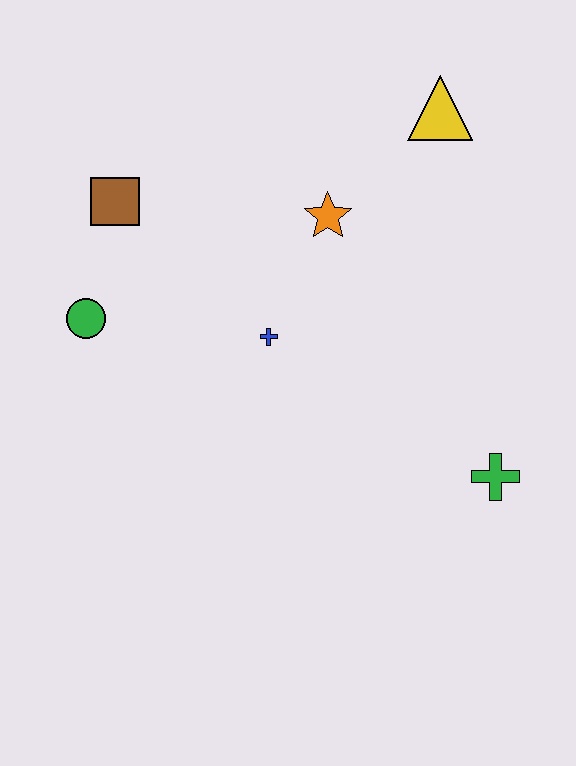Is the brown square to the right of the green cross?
No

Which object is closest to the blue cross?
The orange star is closest to the blue cross.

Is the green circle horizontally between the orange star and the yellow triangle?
No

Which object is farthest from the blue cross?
The yellow triangle is farthest from the blue cross.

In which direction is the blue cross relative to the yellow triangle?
The blue cross is below the yellow triangle.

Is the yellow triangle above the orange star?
Yes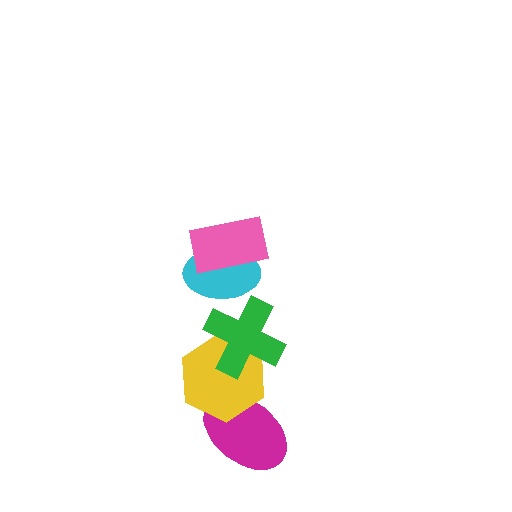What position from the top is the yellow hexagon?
The yellow hexagon is 4th from the top.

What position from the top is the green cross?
The green cross is 3rd from the top.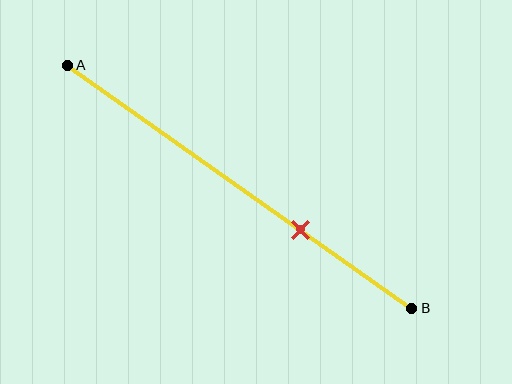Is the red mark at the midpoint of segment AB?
No, the mark is at about 70% from A, not at the 50% midpoint.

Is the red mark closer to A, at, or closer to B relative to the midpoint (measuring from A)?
The red mark is closer to point B than the midpoint of segment AB.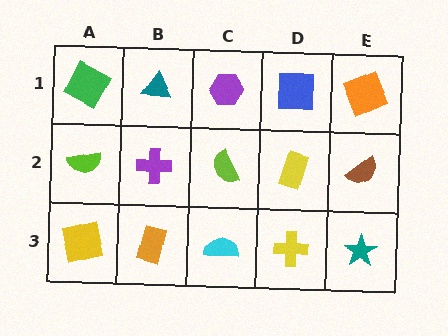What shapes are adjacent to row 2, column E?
An orange square (row 1, column E), a teal star (row 3, column E), a yellow rectangle (row 2, column D).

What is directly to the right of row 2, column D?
A brown semicircle.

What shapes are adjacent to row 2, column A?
A green square (row 1, column A), a yellow square (row 3, column A), a purple cross (row 2, column B).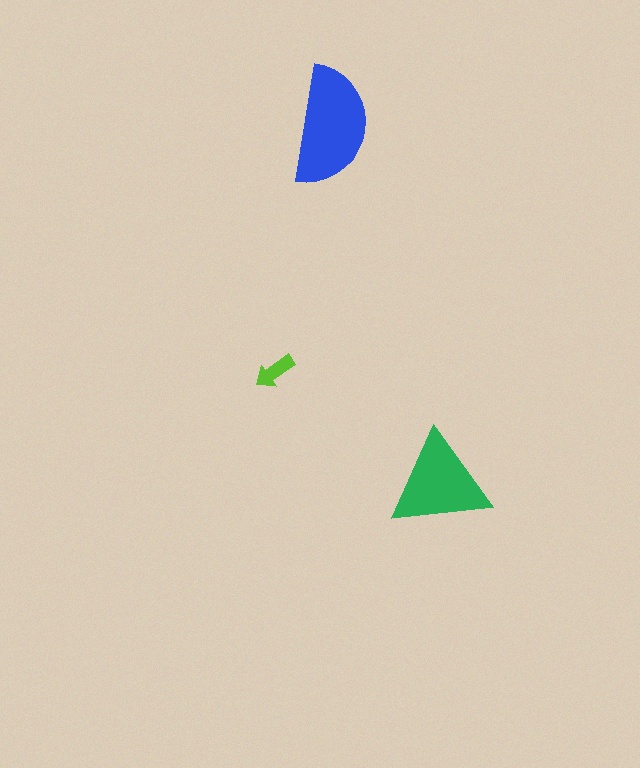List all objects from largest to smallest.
The blue semicircle, the green triangle, the lime arrow.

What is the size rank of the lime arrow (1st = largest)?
3rd.